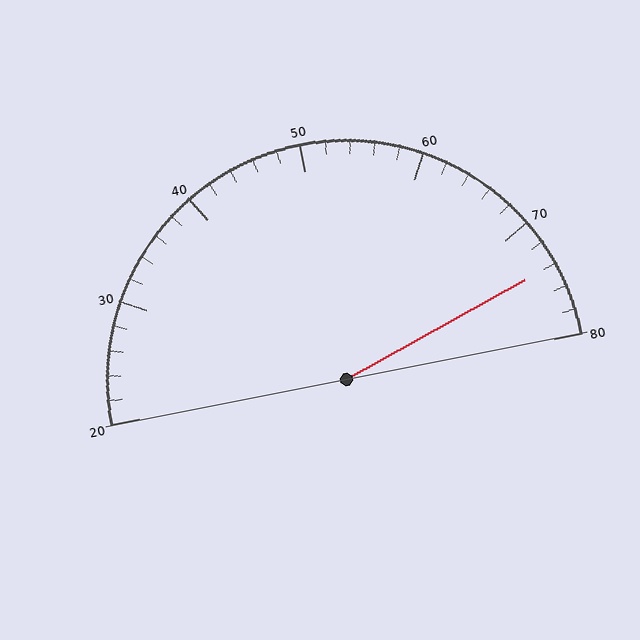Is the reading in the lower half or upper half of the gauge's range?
The reading is in the upper half of the range (20 to 80).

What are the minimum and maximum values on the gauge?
The gauge ranges from 20 to 80.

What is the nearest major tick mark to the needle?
The nearest major tick mark is 70.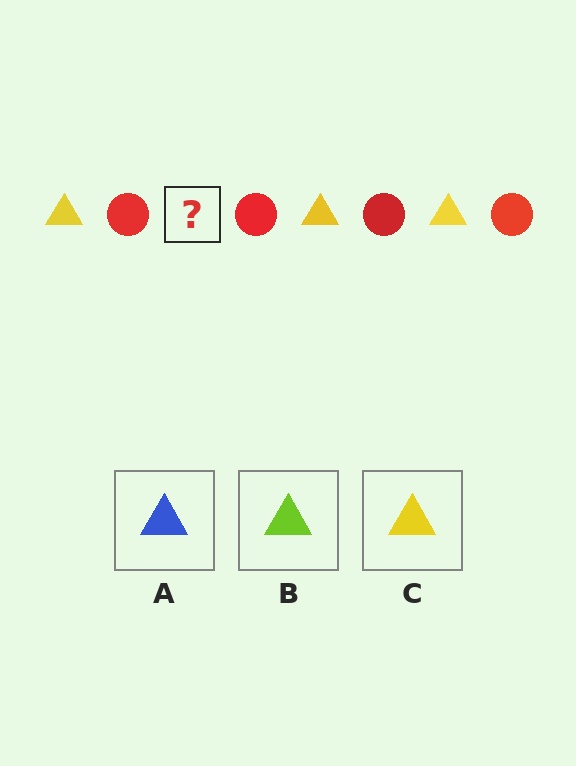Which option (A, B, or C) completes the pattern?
C.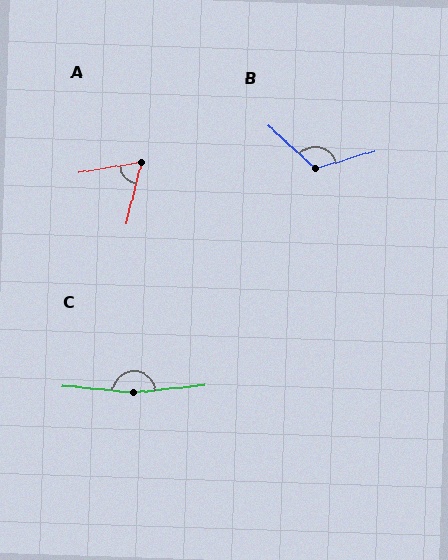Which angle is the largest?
C, at approximately 169 degrees.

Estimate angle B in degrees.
Approximately 122 degrees.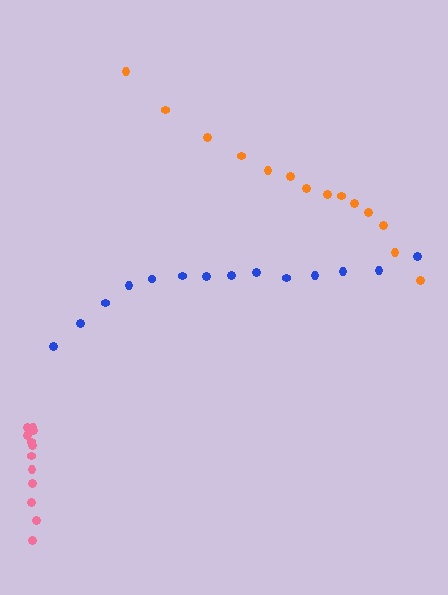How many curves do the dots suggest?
There are 3 distinct paths.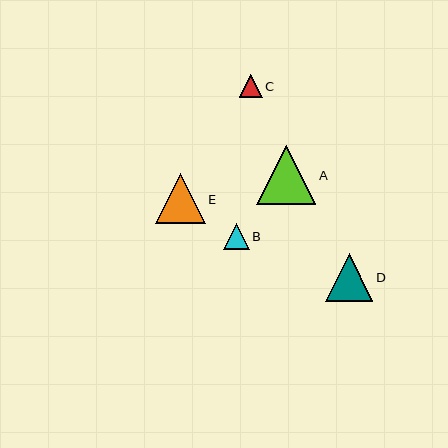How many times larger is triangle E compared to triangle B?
Triangle E is approximately 1.9 times the size of triangle B.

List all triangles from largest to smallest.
From largest to smallest: A, E, D, B, C.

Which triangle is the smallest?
Triangle C is the smallest with a size of approximately 23 pixels.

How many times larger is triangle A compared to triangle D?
Triangle A is approximately 1.2 times the size of triangle D.